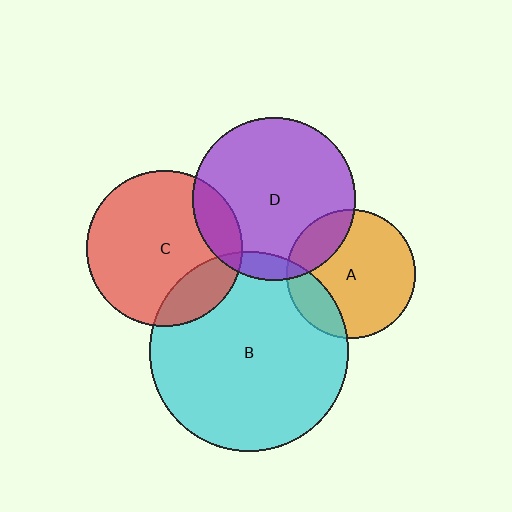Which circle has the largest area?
Circle B (cyan).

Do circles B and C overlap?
Yes.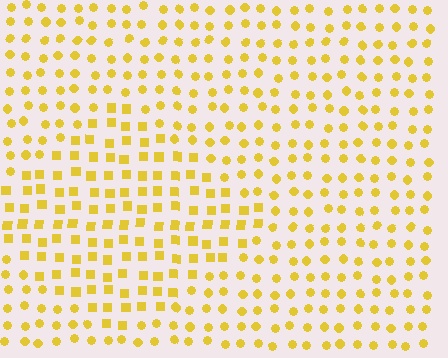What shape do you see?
I see a diamond.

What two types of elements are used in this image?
The image uses squares inside the diamond region and circles outside it.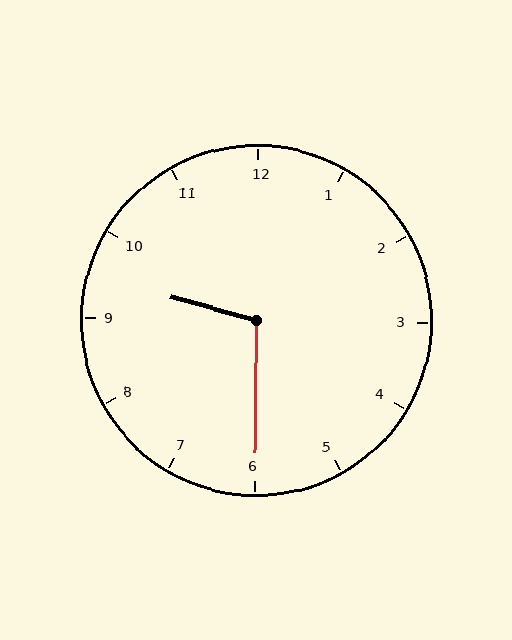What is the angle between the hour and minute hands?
Approximately 105 degrees.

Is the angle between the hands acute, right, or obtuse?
It is obtuse.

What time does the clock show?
9:30.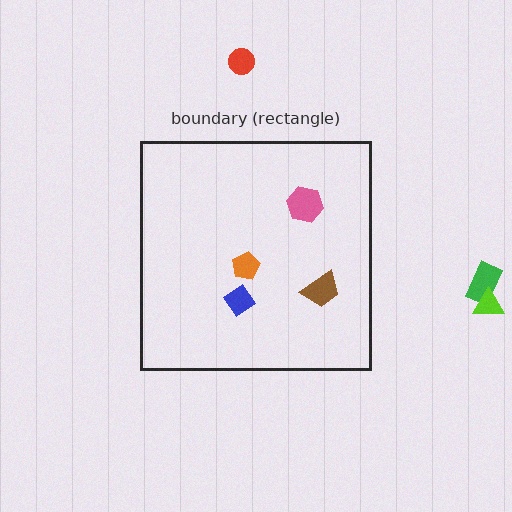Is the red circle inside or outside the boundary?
Outside.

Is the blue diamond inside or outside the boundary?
Inside.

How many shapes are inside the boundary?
4 inside, 3 outside.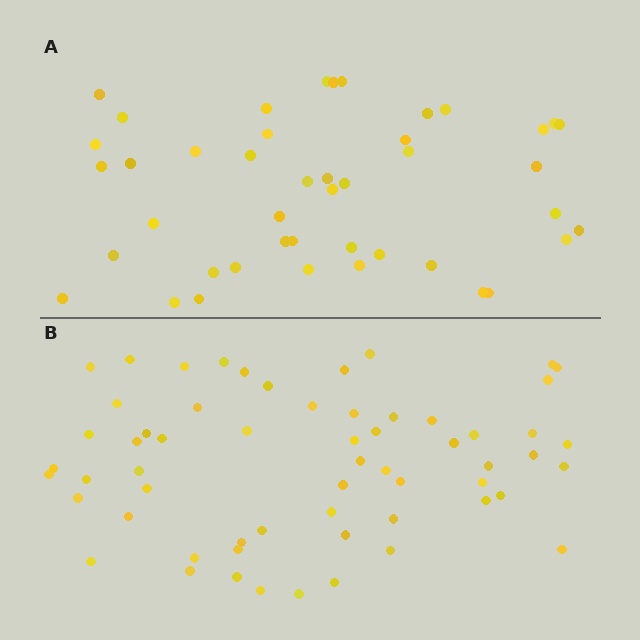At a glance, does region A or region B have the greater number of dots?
Region B (the bottom region) has more dots.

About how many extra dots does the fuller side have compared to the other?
Region B has approximately 15 more dots than region A.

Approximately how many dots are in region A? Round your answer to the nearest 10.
About 40 dots. (The exact count is 44, which rounds to 40.)